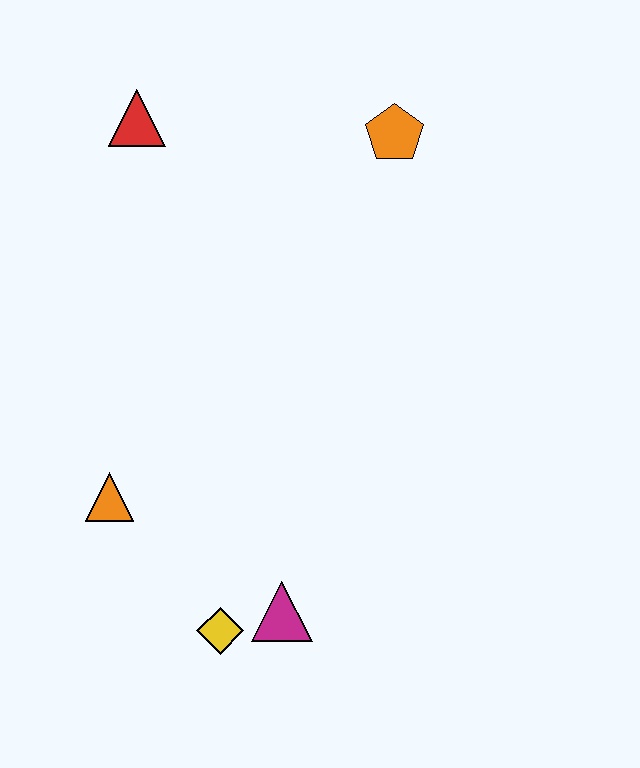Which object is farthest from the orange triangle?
The orange pentagon is farthest from the orange triangle.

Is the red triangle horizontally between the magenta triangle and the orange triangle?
Yes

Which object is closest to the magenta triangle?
The yellow diamond is closest to the magenta triangle.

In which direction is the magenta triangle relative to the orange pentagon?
The magenta triangle is below the orange pentagon.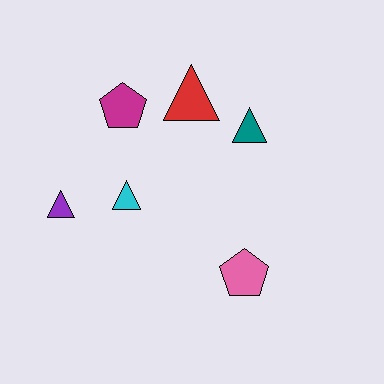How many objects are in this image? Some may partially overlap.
There are 6 objects.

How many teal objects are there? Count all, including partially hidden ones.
There is 1 teal object.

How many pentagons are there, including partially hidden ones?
There are 2 pentagons.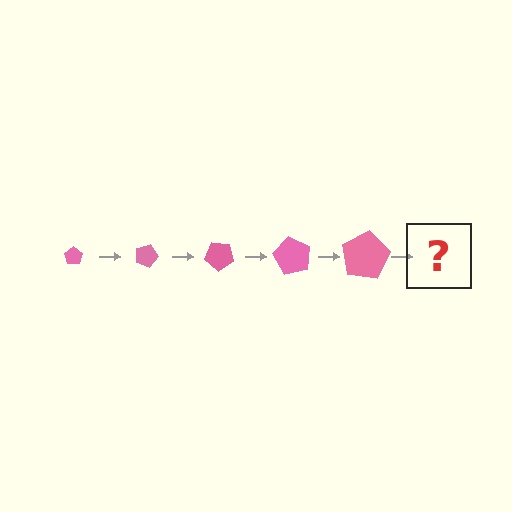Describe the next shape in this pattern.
It should be a pentagon, larger than the previous one and rotated 100 degrees from the start.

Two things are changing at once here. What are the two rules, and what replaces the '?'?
The two rules are that the pentagon grows larger each step and it rotates 20 degrees each step. The '?' should be a pentagon, larger than the previous one and rotated 100 degrees from the start.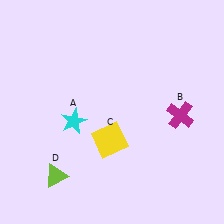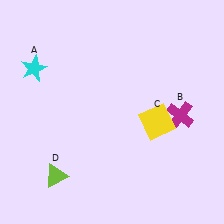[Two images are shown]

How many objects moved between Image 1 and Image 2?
2 objects moved between the two images.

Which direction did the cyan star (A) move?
The cyan star (A) moved up.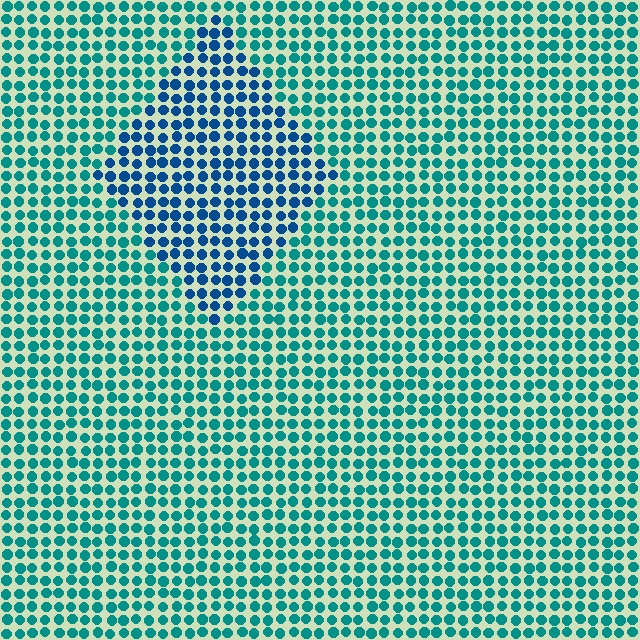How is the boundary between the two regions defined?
The boundary is defined purely by a slight shift in hue (about 33 degrees). Spacing, size, and orientation are identical on both sides.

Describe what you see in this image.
The image is filled with small teal elements in a uniform arrangement. A diamond-shaped region is visible where the elements are tinted to a slightly different hue, forming a subtle color boundary.